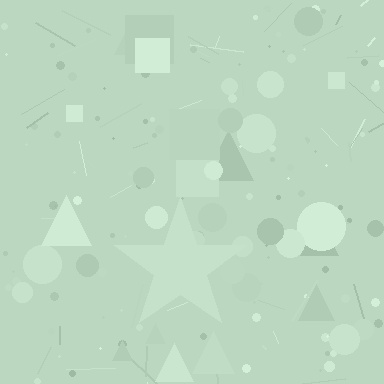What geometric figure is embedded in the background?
A star is embedded in the background.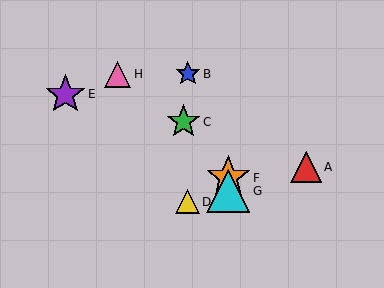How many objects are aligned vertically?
2 objects (F, G) are aligned vertically.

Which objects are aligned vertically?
Objects F, G are aligned vertically.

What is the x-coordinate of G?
Object G is at x≈228.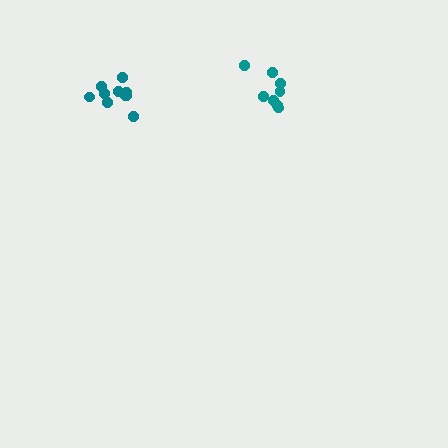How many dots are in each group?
Group 1: 8 dots, Group 2: 10 dots (18 total).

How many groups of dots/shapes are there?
There are 2 groups.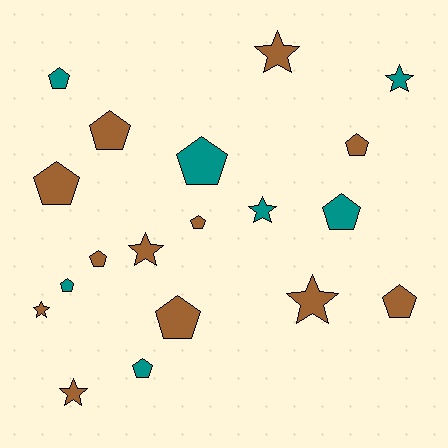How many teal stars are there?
There are 2 teal stars.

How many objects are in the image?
There are 19 objects.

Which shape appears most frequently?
Pentagon, with 12 objects.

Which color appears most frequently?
Brown, with 12 objects.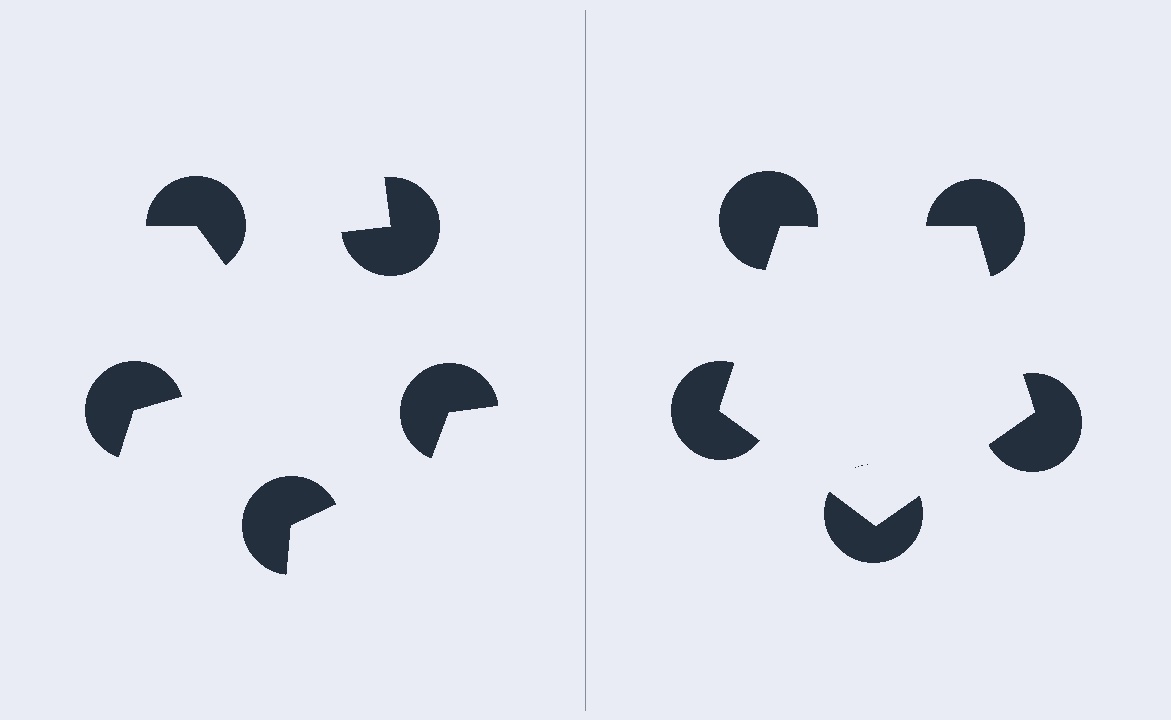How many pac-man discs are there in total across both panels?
10 — 5 on each side.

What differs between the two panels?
The pac-man discs are positioned identically on both sides; only the wedge orientations differ. On the right they align to a pentagon; on the left they are misaligned.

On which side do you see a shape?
An illusory pentagon appears on the right side. On the left side the wedge cuts are rotated, so no coherent shape forms.